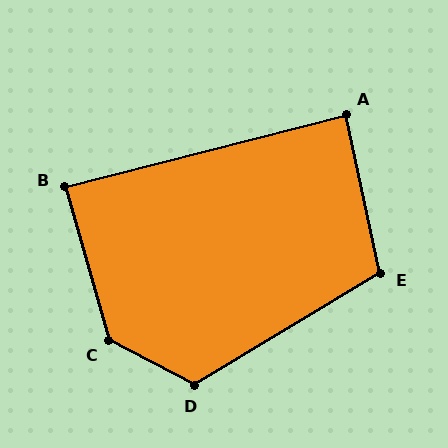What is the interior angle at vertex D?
Approximately 121 degrees (obtuse).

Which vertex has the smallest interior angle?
A, at approximately 88 degrees.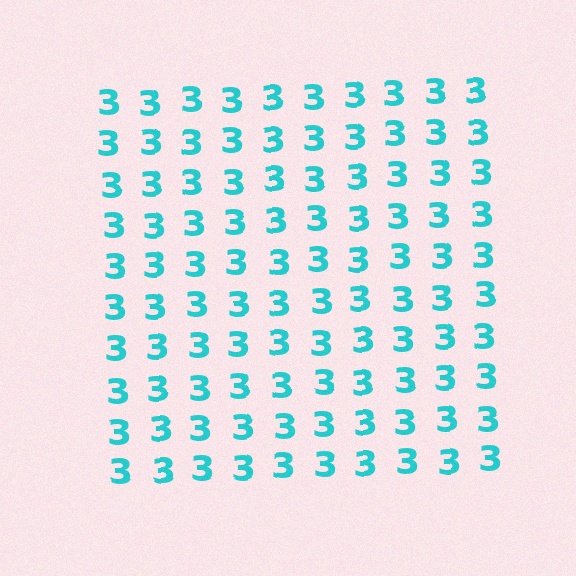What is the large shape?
The large shape is a square.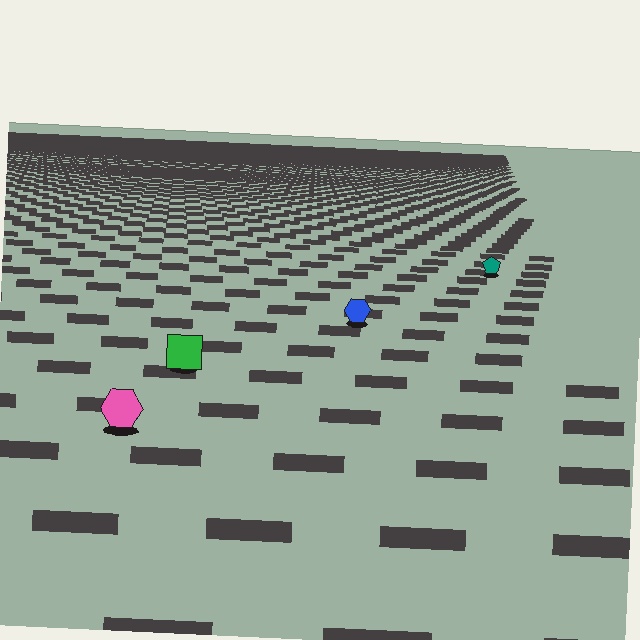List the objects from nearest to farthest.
From nearest to farthest: the pink hexagon, the green square, the blue hexagon, the teal pentagon.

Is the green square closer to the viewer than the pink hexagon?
No. The pink hexagon is closer — you can tell from the texture gradient: the ground texture is coarser near it.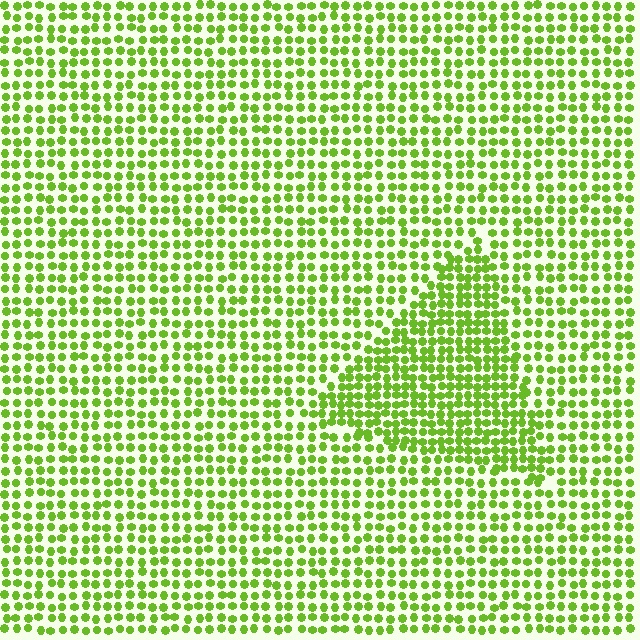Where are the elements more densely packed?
The elements are more densely packed inside the triangle boundary.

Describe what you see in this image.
The image contains small lime elements arranged at two different densities. A triangle-shaped region is visible where the elements are more densely packed than the surrounding area.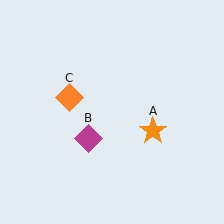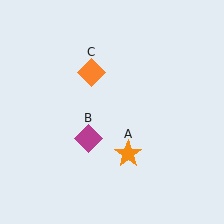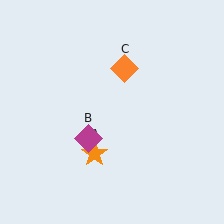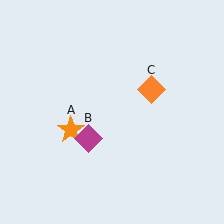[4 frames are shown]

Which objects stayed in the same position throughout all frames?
Magenta diamond (object B) remained stationary.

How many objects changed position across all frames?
2 objects changed position: orange star (object A), orange diamond (object C).